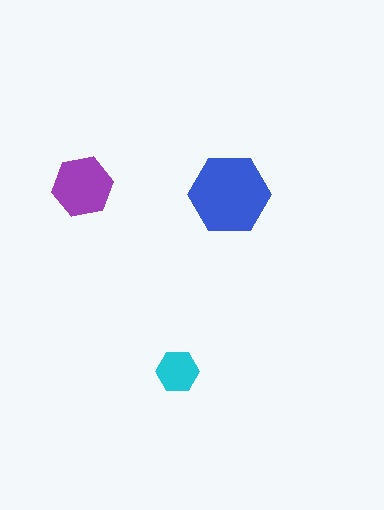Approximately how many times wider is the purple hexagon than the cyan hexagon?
About 1.5 times wider.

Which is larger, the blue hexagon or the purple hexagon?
The blue one.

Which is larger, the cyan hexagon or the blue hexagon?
The blue one.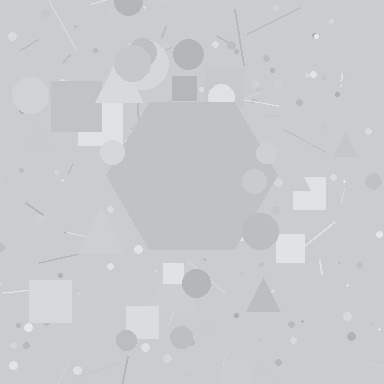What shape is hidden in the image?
A hexagon is hidden in the image.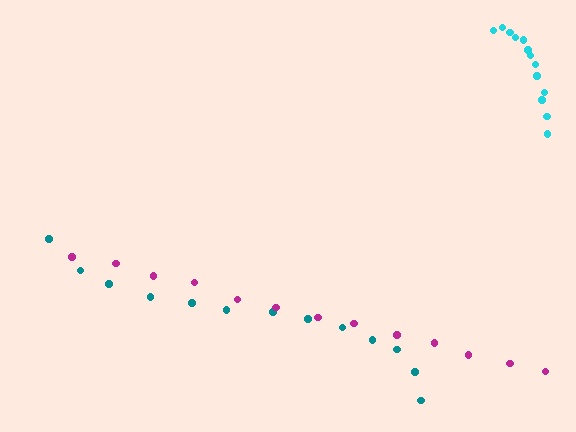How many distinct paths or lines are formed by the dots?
There are 3 distinct paths.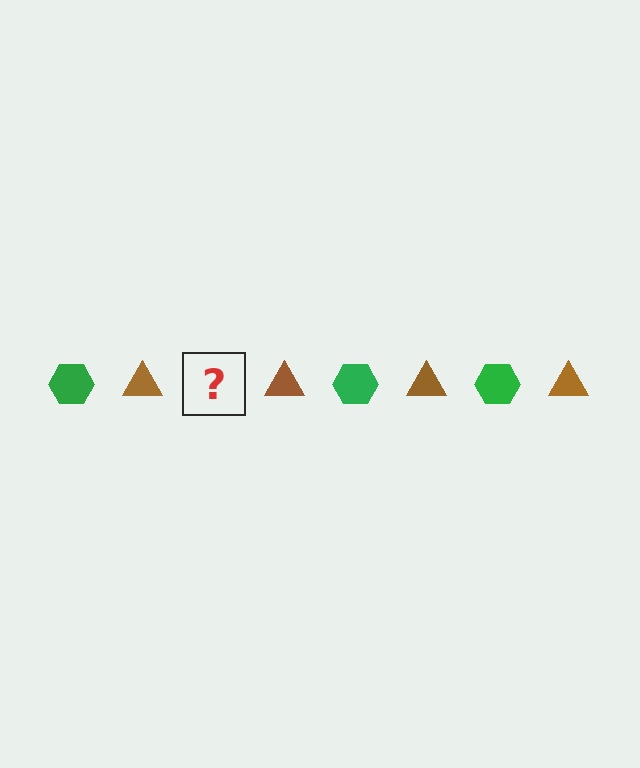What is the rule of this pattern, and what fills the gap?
The rule is that the pattern alternates between green hexagon and brown triangle. The gap should be filled with a green hexagon.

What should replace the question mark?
The question mark should be replaced with a green hexagon.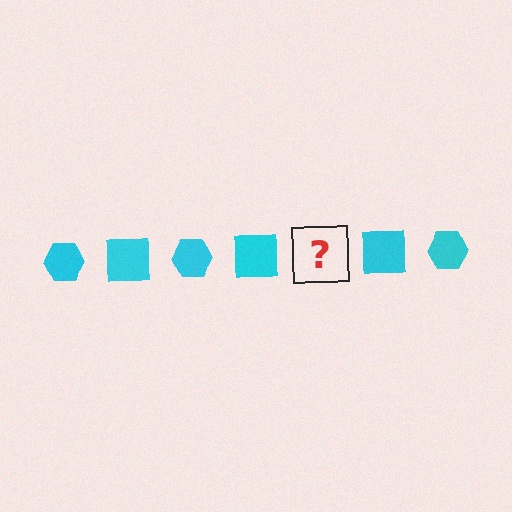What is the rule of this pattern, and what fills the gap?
The rule is that the pattern cycles through hexagon, square shapes in cyan. The gap should be filled with a cyan hexagon.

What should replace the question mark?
The question mark should be replaced with a cyan hexagon.